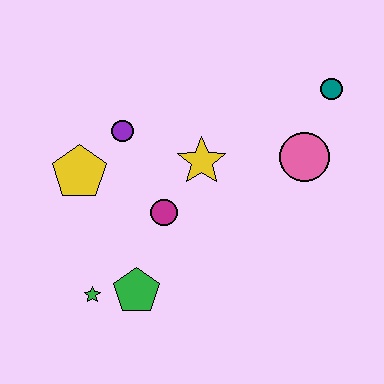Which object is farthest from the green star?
The teal circle is farthest from the green star.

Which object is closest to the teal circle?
The pink circle is closest to the teal circle.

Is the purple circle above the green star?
Yes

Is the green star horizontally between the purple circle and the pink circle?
No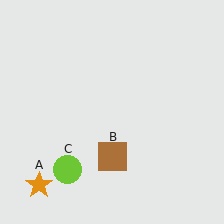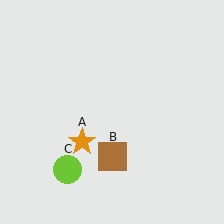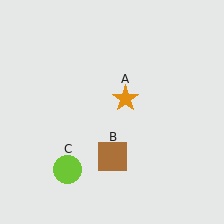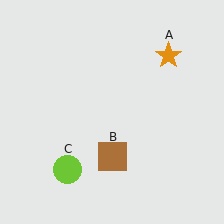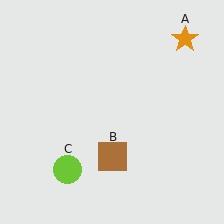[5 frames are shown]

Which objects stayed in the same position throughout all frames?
Brown square (object B) and lime circle (object C) remained stationary.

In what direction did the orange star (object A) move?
The orange star (object A) moved up and to the right.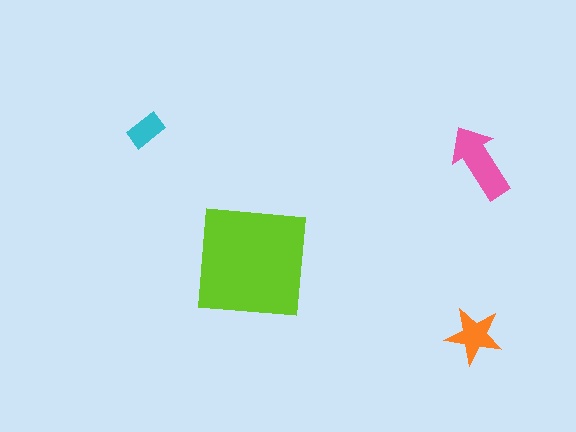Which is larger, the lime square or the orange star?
The lime square.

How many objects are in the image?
There are 4 objects in the image.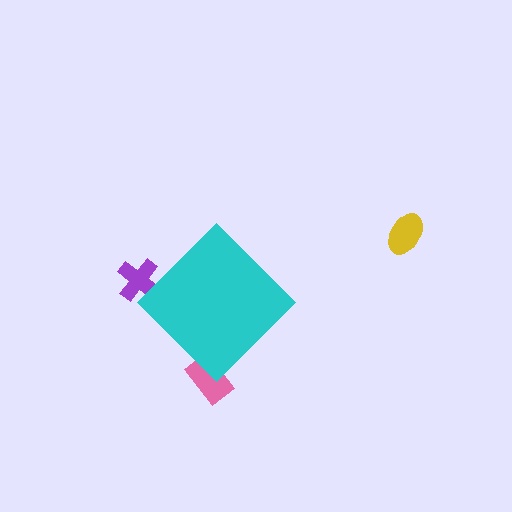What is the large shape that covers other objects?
A cyan diamond.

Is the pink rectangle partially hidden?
Yes, the pink rectangle is partially hidden behind the cyan diamond.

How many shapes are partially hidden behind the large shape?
2 shapes are partially hidden.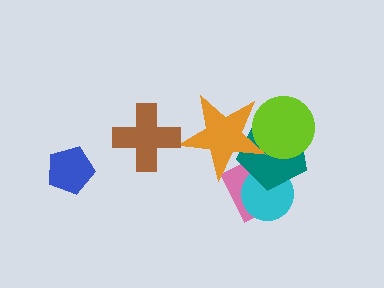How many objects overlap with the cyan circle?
2 objects overlap with the cyan circle.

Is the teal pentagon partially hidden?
Yes, it is partially covered by another shape.